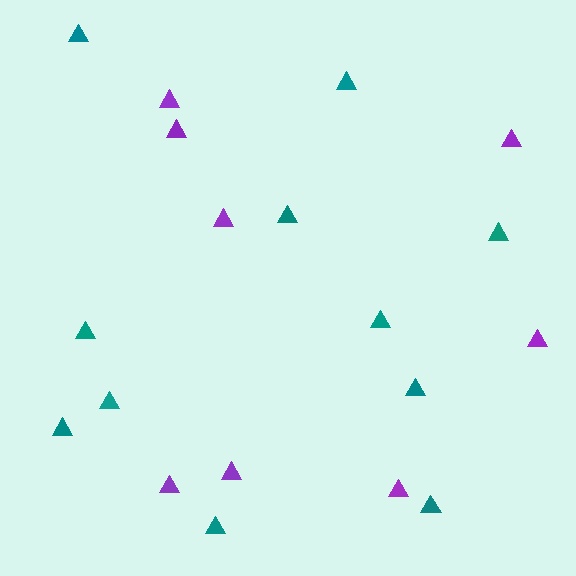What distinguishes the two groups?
There are 2 groups: one group of teal triangles (11) and one group of purple triangles (8).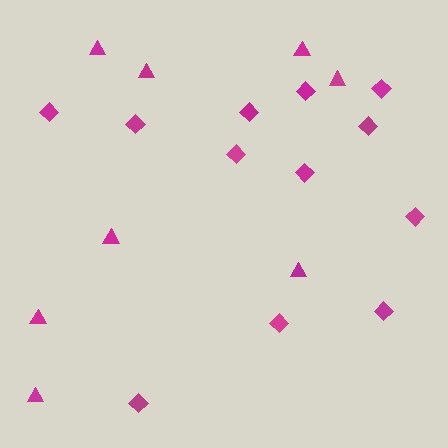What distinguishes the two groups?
There are 2 groups: one group of triangles (8) and one group of diamonds (12).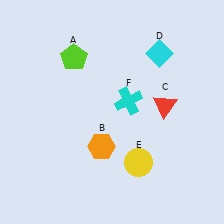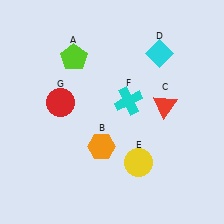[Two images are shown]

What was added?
A red circle (G) was added in Image 2.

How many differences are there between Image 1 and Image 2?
There is 1 difference between the two images.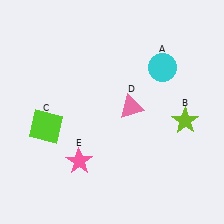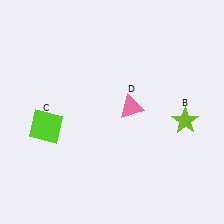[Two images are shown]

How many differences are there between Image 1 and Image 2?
There are 2 differences between the two images.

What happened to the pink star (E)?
The pink star (E) was removed in Image 2. It was in the bottom-left area of Image 1.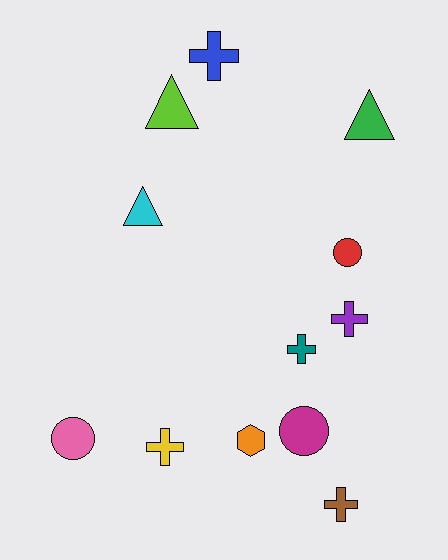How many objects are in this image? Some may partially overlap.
There are 12 objects.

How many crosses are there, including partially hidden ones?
There are 5 crosses.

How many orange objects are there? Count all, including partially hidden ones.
There is 1 orange object.